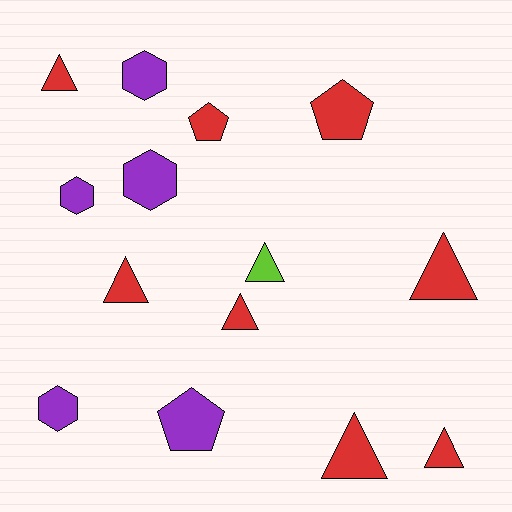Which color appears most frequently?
Red, with 8 objects.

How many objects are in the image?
There are 14 objects.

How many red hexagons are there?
There are no red hexagons.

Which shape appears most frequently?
Triangle, with 7 objects.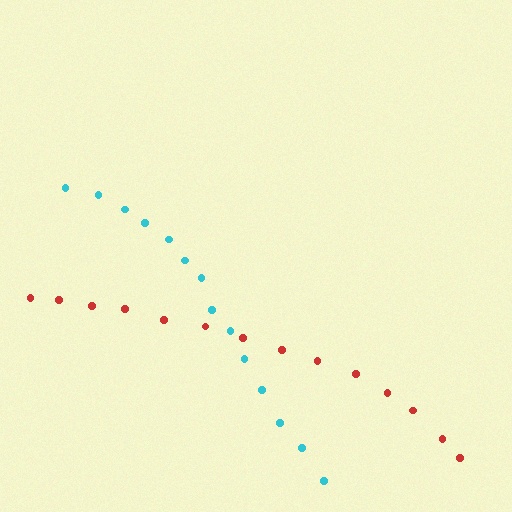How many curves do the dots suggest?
There are 2 distinct paths.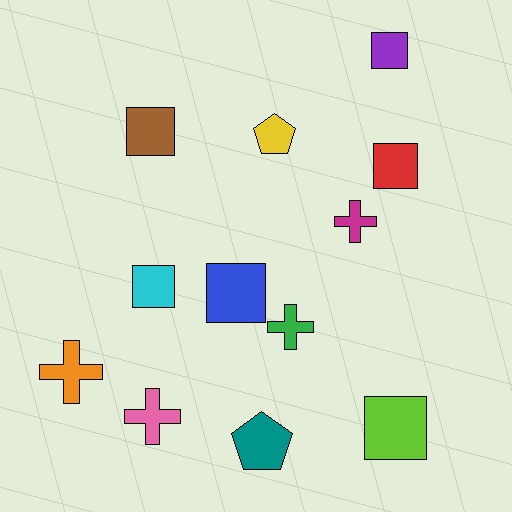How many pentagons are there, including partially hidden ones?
There are 2 pentagons.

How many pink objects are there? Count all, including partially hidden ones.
There is 1 pink object.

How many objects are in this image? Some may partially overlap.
There are 12 objects.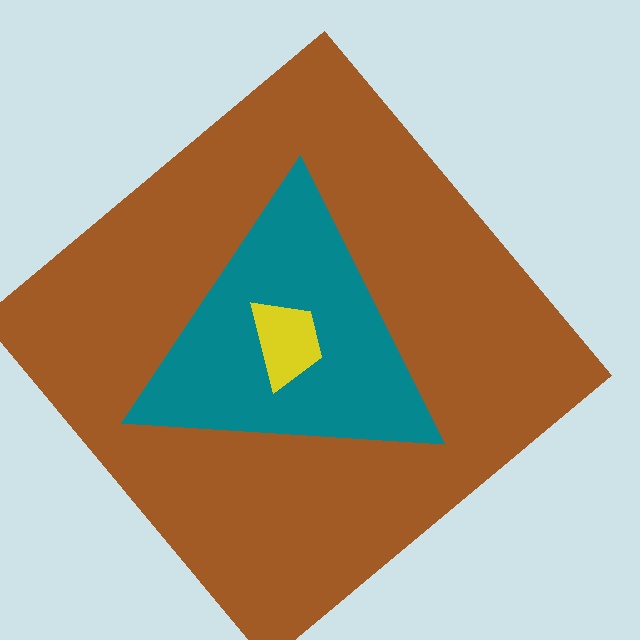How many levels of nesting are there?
3.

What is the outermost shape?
The brown diamond.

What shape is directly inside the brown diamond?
The teal triangle.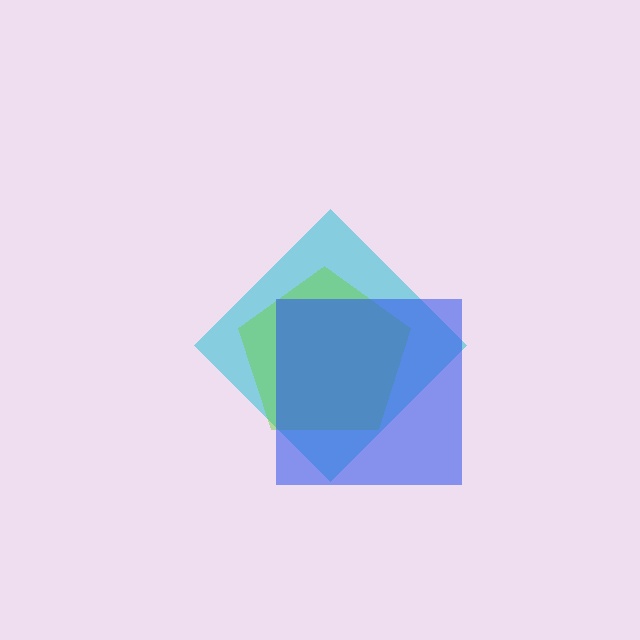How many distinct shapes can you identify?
There are 3 distinct shapes: a cyan diamond, a lime pentagon, a blue square.